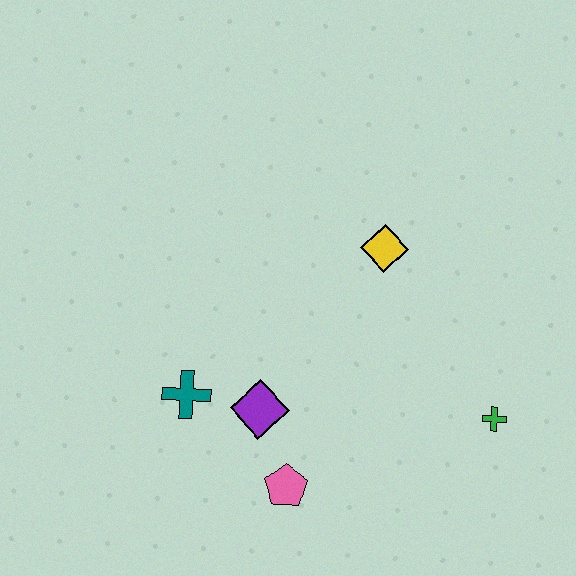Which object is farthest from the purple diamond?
The green cross is farthest from the purple diamond.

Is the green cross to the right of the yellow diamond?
Yes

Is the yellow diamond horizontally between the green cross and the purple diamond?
Yes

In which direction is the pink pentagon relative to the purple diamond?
The pink pentagon is below the purple diamond.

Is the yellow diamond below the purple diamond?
No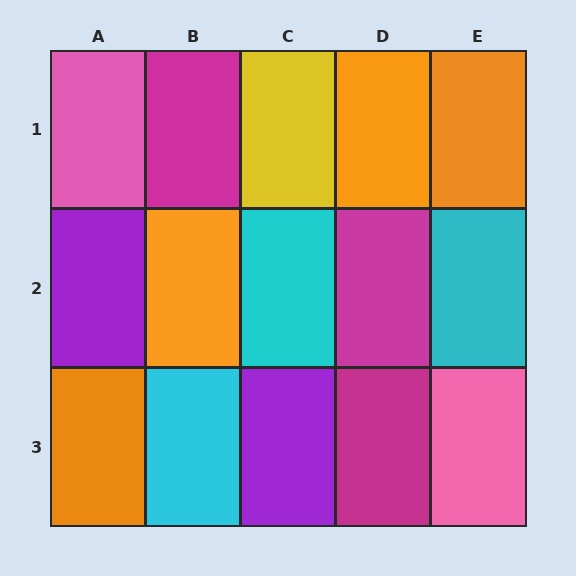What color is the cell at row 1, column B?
Magenta.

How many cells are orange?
4 cells are orange.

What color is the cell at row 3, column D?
Magenta.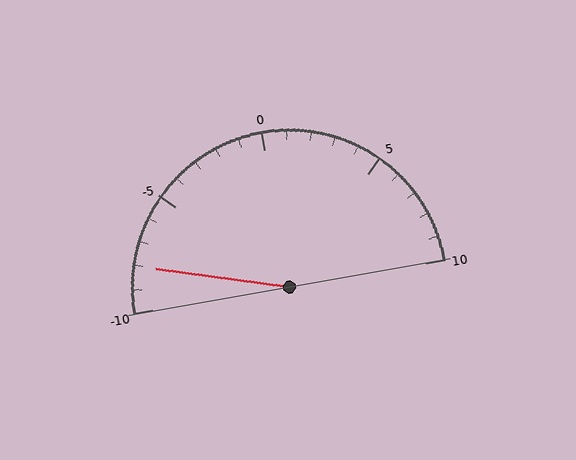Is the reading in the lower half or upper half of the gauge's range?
The reading is in the lower half of the range (-10 to 10).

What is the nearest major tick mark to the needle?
The nearest major tick mark is -10.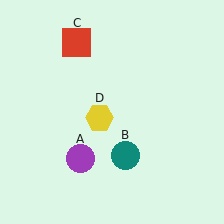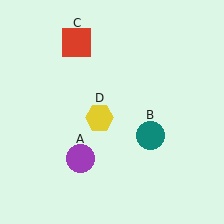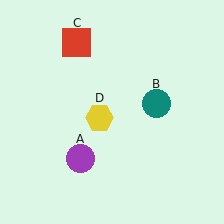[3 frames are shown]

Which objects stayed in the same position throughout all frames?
Purple circle (object A) and red square (object C) and yellow hexagon (object D) remained stationary.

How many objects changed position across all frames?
1 object changed position: teal circle (object B).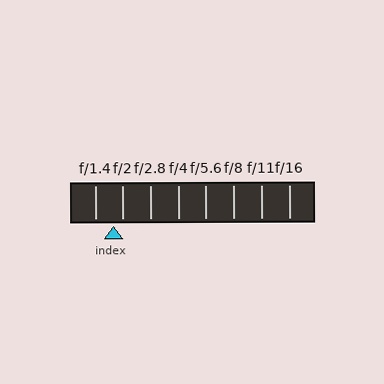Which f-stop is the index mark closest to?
The index mark is closest to f/2.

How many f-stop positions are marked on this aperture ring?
There are 8 f-stop positions marked.